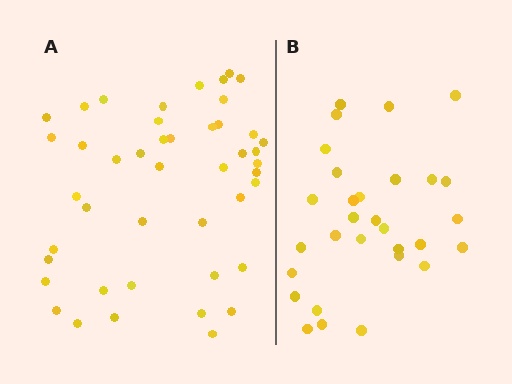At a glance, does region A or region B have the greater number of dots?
Region A (the left region) has more dots.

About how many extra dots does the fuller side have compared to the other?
Region A has approximately 15 more dots than region B.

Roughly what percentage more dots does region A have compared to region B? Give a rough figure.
About 50% more.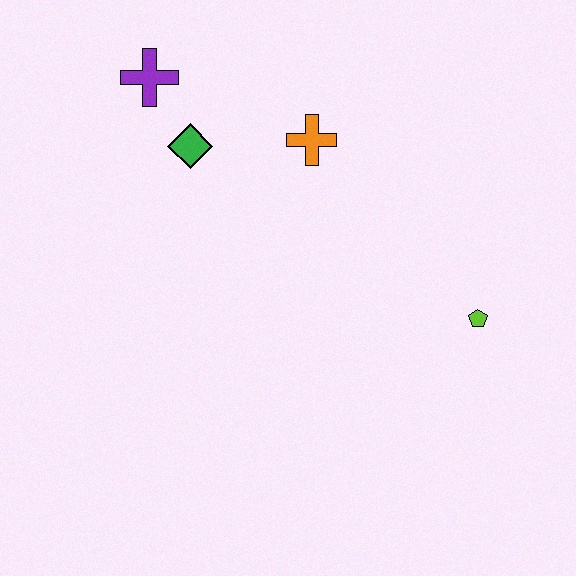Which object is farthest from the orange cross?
The lime pentagon is farthest from the orange cross.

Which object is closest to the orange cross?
The green diamond is closest to the orange cross.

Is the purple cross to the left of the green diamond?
Yes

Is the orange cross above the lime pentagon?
Yes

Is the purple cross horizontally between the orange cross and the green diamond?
No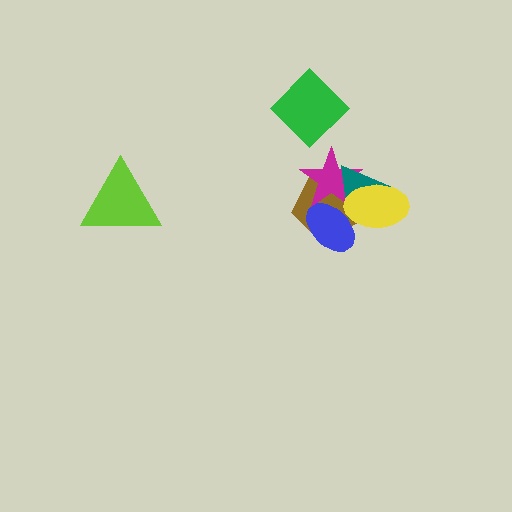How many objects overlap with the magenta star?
4 objects overlap with the magenta star.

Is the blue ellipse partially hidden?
Yes, it is partially covered by another shape.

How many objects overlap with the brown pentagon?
4 objects overlap with the brown pentagon.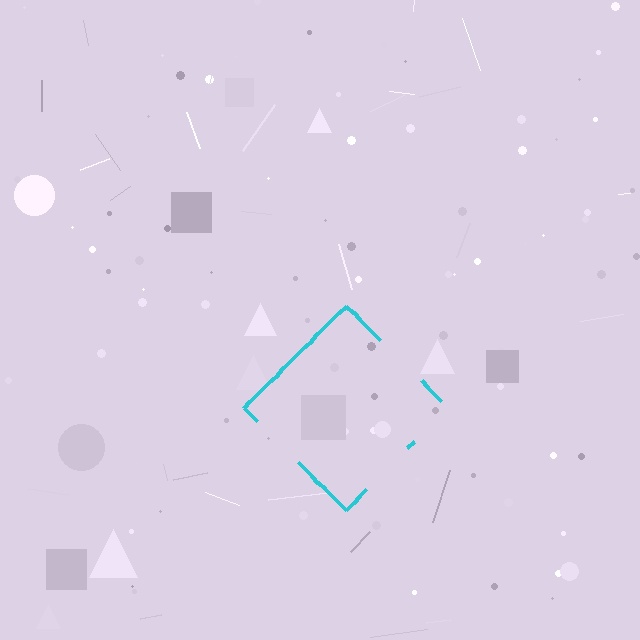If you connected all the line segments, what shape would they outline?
They would outline a diamond.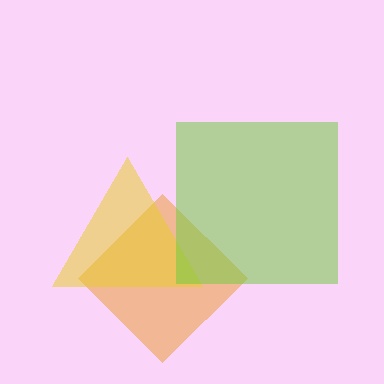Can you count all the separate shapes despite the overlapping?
Yes, there are 3 separate shapes.